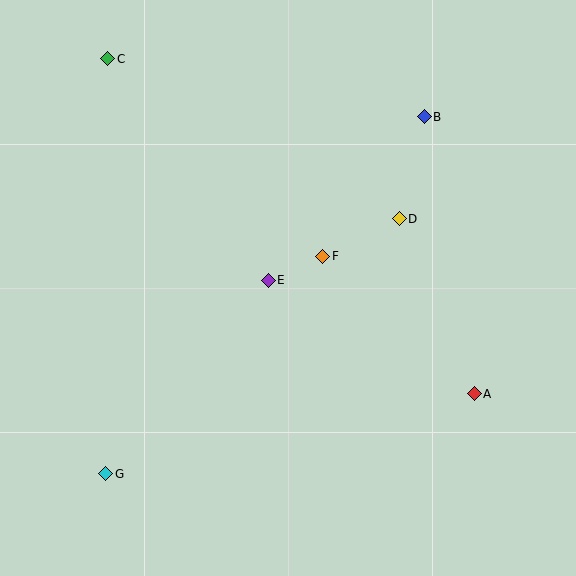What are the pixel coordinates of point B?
Point B is at (424, 117).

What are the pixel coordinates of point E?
Point E is at (268, 280).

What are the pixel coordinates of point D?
Point D is at (399, 219).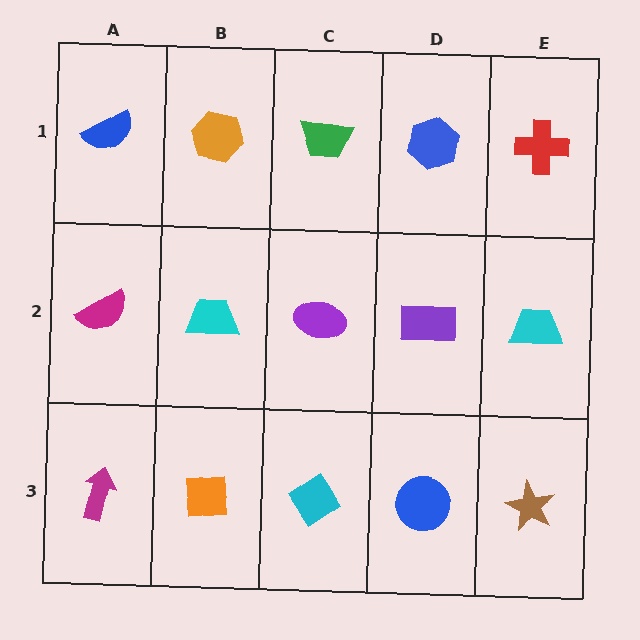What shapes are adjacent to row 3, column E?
A cyan trapezoid (row 2, column E), a blue circle (row 3, column D).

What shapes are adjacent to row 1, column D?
A purple rectangle (row 2, column D), a green trapezoid (row 1, column C), a red cross (row 1, column E).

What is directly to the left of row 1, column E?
A blue hexagon.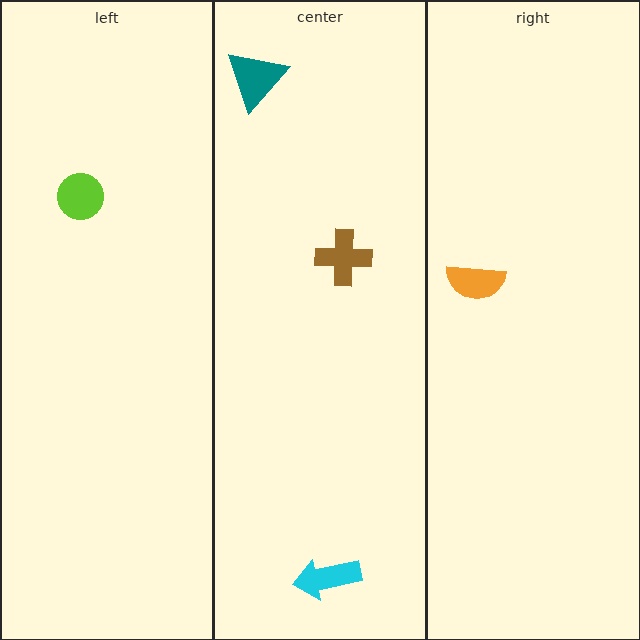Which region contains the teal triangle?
The center region.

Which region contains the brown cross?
The center region.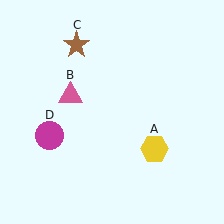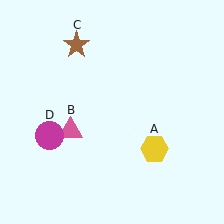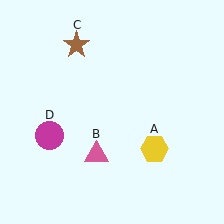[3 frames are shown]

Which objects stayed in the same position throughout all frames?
Yellow hexagon (object A) and brown star (object C) and magenta circle (object D) remained stationary.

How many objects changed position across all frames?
1 object changed position: pink triangle (object B).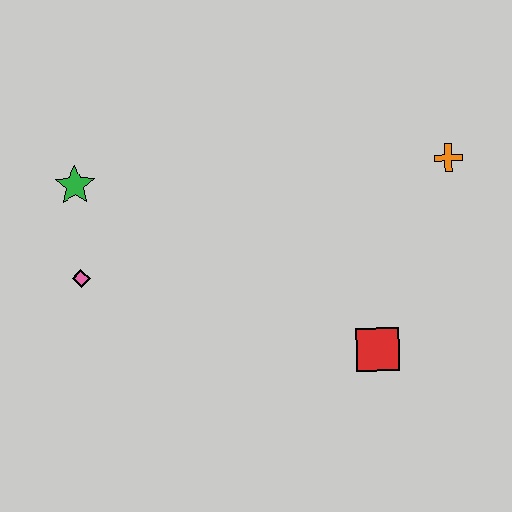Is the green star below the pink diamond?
No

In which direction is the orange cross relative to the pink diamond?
The orange cross is to the right of the pink diamond.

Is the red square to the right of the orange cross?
No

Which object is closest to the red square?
The orange cross is closest to the red square.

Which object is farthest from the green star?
The orange cross is farthest from the green star.